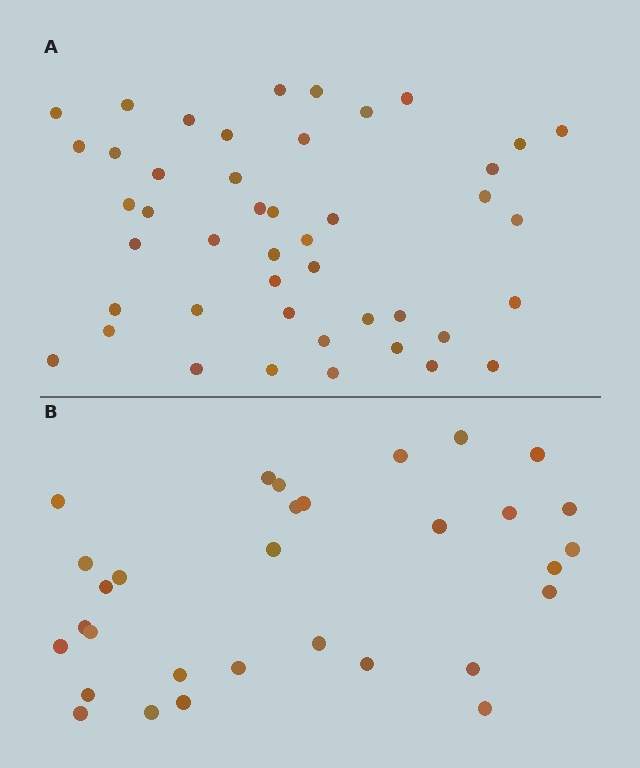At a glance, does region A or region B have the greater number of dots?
Region A (the top region) has more dots.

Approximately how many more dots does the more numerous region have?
Region A has approximately 15 more dots than region B.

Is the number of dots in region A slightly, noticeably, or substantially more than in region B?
Region A has substantially more. The ratio is roughly 1.5 to 1.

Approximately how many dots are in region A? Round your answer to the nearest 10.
About 40 dots. (The exact count is 45, which rounds to 40.)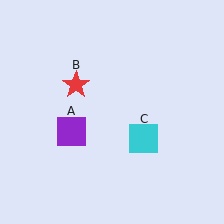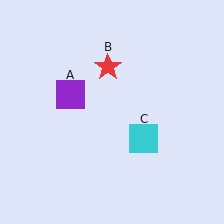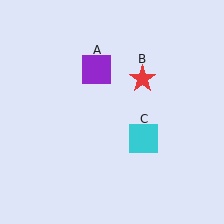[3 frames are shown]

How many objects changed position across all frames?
2 objects changed position: purple square (object A), red star (object B).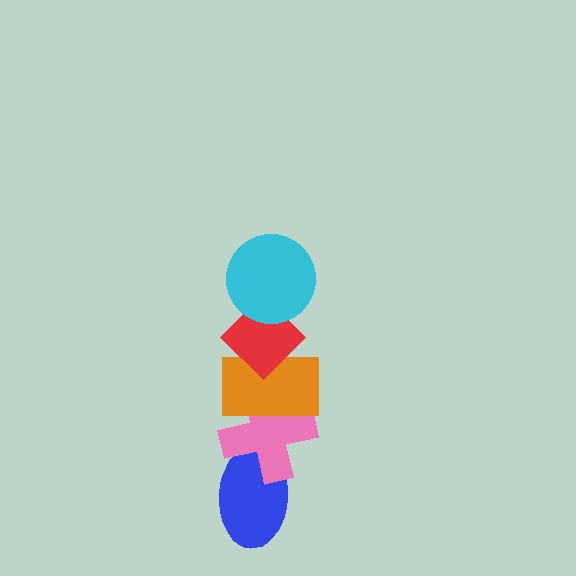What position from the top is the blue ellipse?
The blue ellipse is 5th from the top.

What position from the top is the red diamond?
The red diamond is 2nd from the top.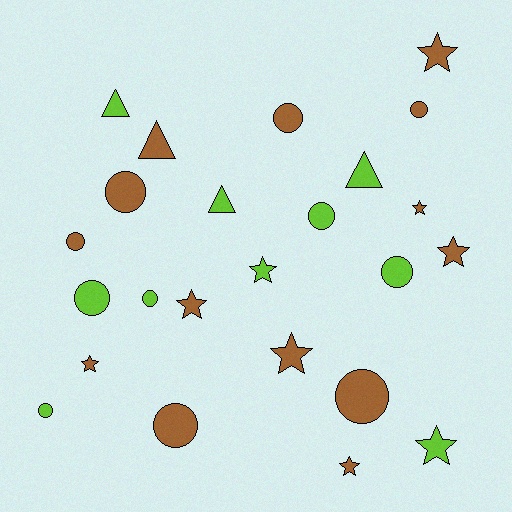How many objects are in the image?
There are 24 objects.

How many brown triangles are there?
There is 1 brown triangle.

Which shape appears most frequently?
Circle, with 11 objects.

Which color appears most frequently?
Brown, with 14 objects.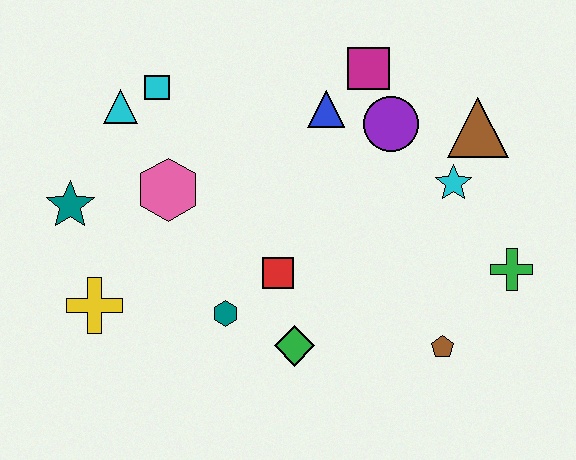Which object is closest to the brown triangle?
The cyan star is closest to the brown triangle.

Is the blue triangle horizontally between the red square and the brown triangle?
Yes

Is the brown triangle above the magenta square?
No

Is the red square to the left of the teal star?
No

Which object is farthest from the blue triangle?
The yellow cross is farthest from the blue triangle.